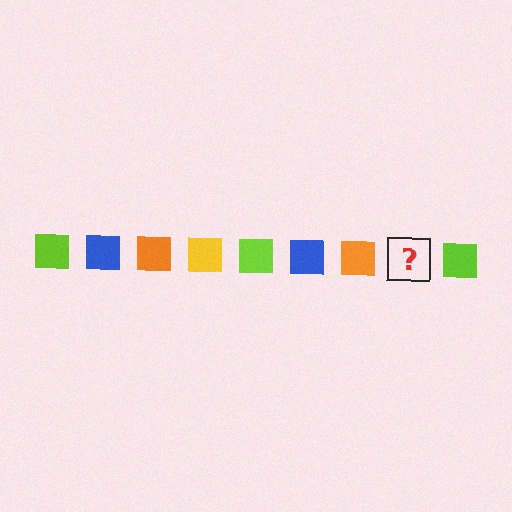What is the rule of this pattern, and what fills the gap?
The rule is that the pattern cycles through lime, blue, orange, yellow squares. The gap should be filled with a yellow square.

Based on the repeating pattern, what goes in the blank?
The blank should be a yellow square.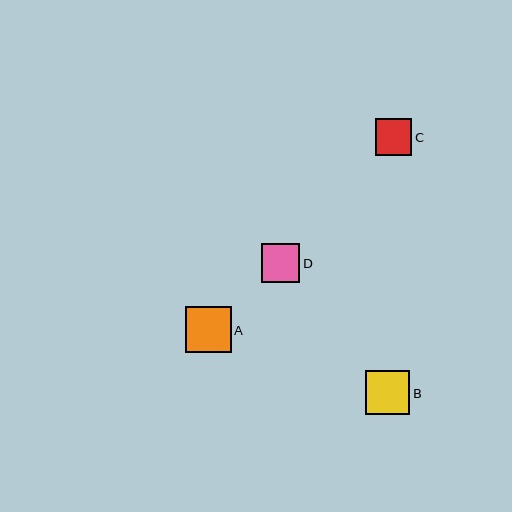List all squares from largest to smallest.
From largest to smallest: A, B, D, C.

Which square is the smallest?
Square C is the smallest with a size of approximately 36 pixels.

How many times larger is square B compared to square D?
Square B is approximately 1.1 times the size of square D.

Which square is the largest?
Square A is the largest with a size of approximately 46 pixels.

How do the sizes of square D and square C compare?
Square D and square C are approximately the same size.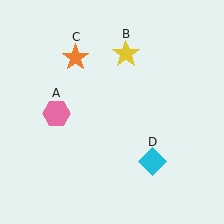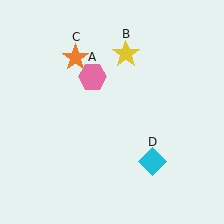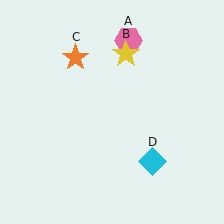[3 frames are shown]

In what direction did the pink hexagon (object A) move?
The pink hexagon (object A) moved up and to the right.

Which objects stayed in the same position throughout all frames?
Yellow star (object B) and orange star (object C) and cyan diamond (object D) remained stationary.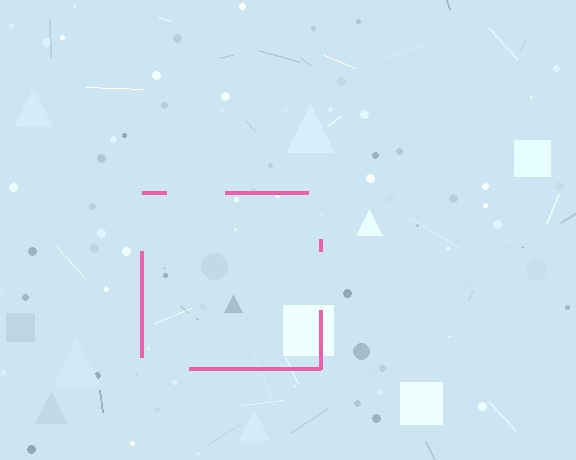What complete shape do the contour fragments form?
The contour fragments form a square.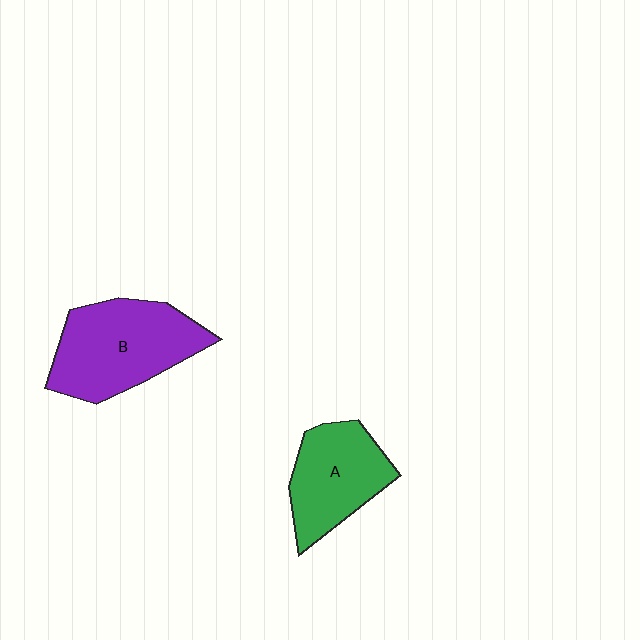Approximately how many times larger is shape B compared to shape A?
Approximately 1.3 times.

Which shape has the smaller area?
Shape A (green).